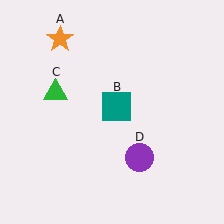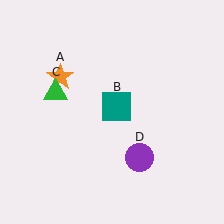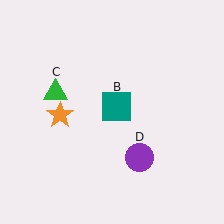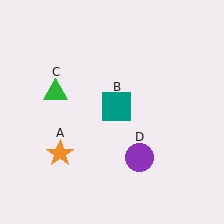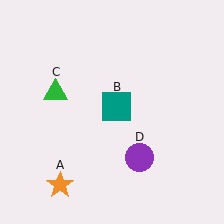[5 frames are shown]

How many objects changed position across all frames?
1 object changed position: orange star (object A).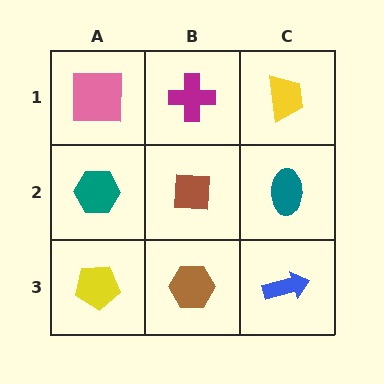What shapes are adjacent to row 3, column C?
A teal ellipse (row 2, column C), a brown hexagon (row 3, column B).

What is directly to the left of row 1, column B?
A pink square.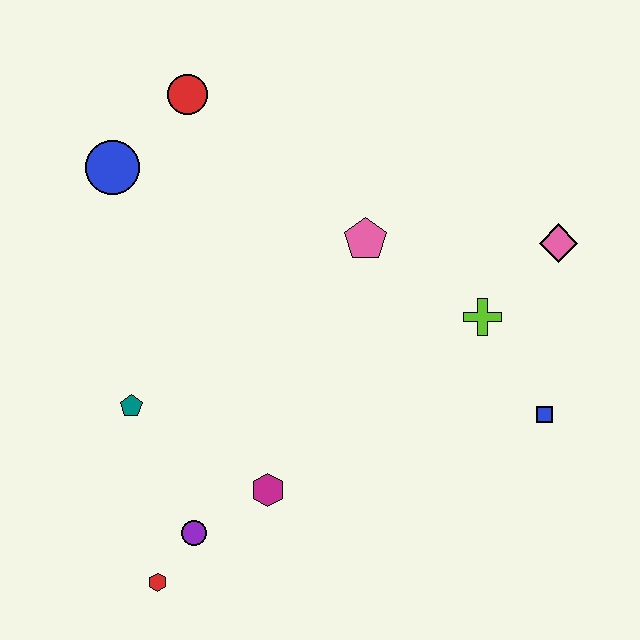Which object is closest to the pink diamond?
The lime cross is closest to the pink diamond.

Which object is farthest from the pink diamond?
The red hexagon is farthest from the pink diamond.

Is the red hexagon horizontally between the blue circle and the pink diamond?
Yes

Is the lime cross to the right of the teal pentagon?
Yes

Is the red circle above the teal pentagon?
Yes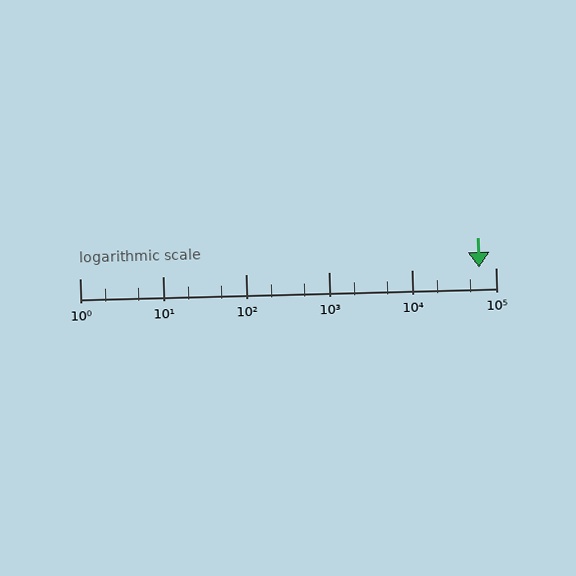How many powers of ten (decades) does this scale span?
The scale spans 5 decades, from 1 to 100000.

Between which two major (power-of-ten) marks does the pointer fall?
The pointer is between 10000 and 100000.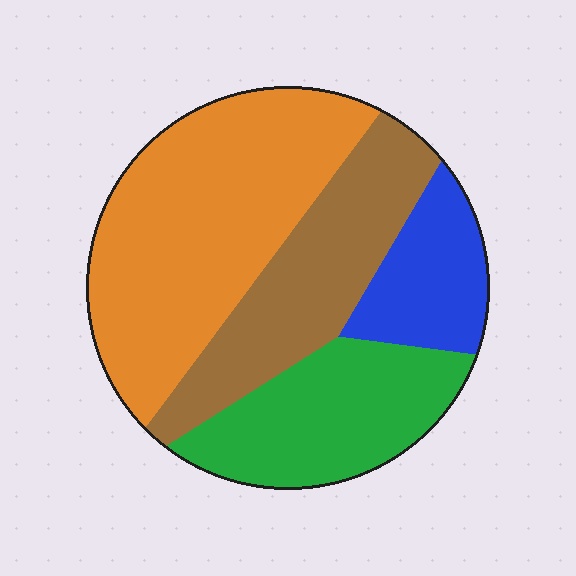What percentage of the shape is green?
Green takes up between a sixth and a third of the shape.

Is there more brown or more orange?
Orange.